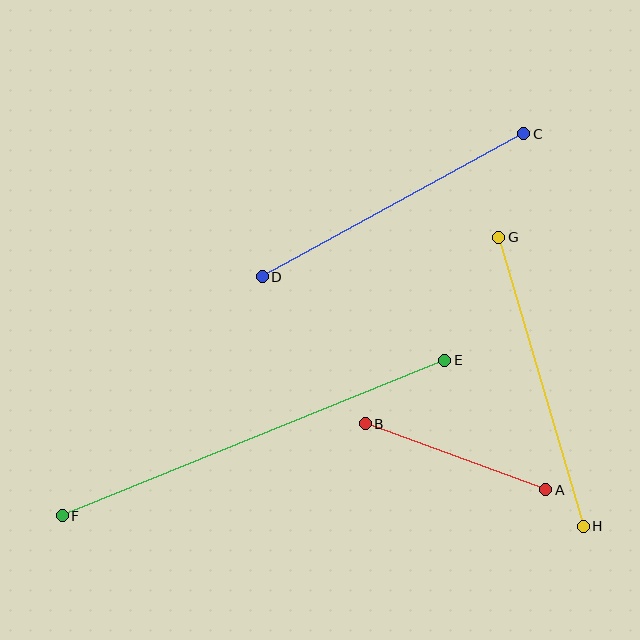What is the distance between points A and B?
The distance is approximately 192 pixels.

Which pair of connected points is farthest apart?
Points E and F are farthest apart.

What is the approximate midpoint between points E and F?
The midpoint is at approximately (253, 438) pixels.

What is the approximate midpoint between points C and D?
The midpoint is at approximately (393, 205) pixels.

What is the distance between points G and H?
The distance is approximately 301 pixels.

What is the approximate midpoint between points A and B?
The midpoint is at approximately (456, 457) pixels.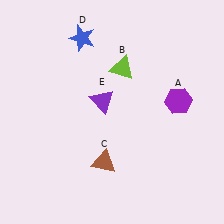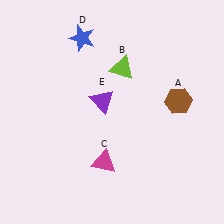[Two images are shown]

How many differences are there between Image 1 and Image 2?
There are 2 differences between the two images.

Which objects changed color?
A changed from purple to brown. C changed from brown to magenta.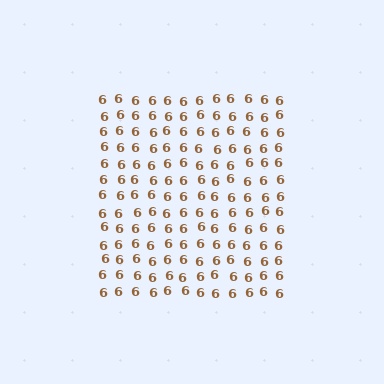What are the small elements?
The small elements are digit 6's.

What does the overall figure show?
The overall figure shows a square.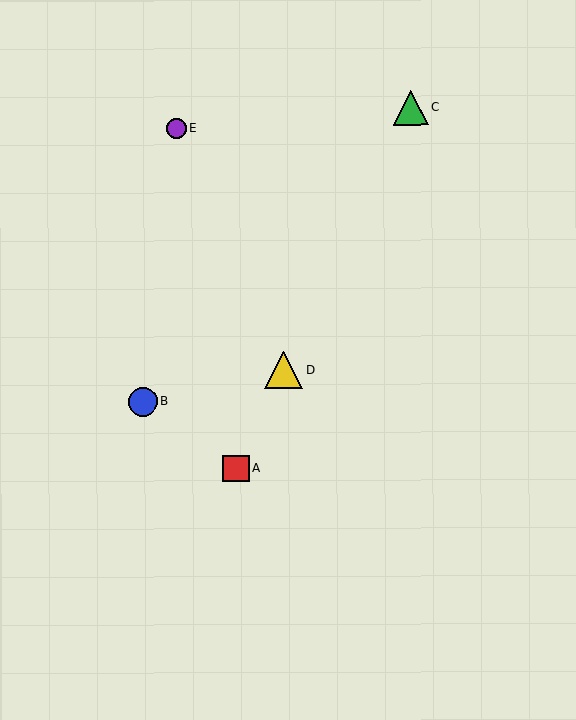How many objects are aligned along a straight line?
3 objects (A, C, D) are aligned along a straight line.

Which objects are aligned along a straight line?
Objects A, C, D are aligned along a straight line.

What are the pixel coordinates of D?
Object D is at (284, 370).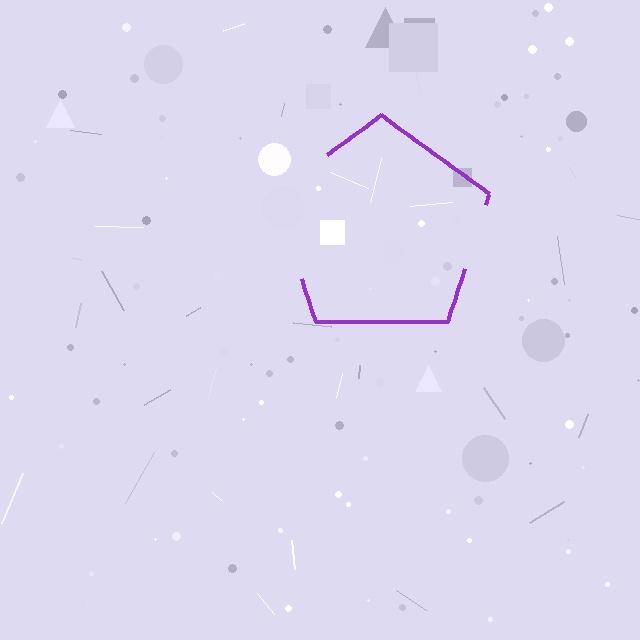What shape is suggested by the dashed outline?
The dashed outline suggests a pentagon.